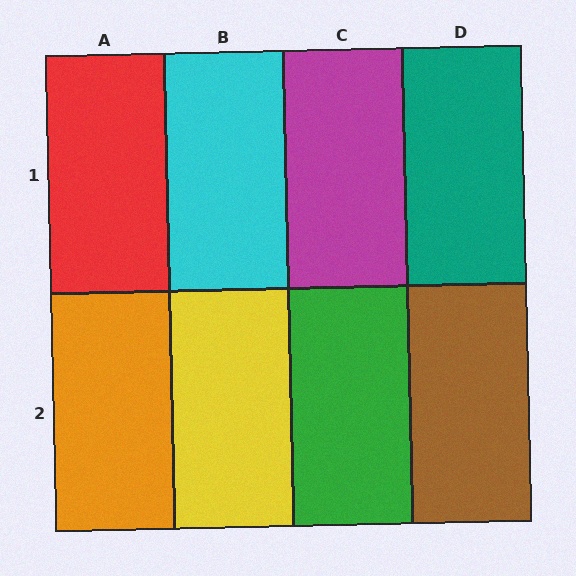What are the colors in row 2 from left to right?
Orange, yellow, green, brown.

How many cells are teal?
1 cell is teal.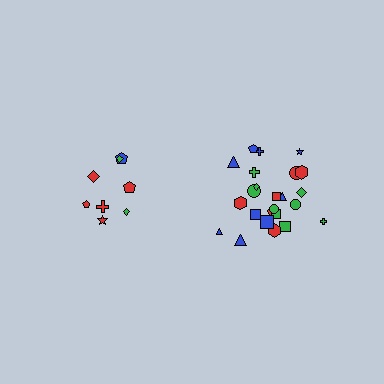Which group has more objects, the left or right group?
The right group.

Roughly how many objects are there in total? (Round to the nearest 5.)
Roughly 35 objects in total.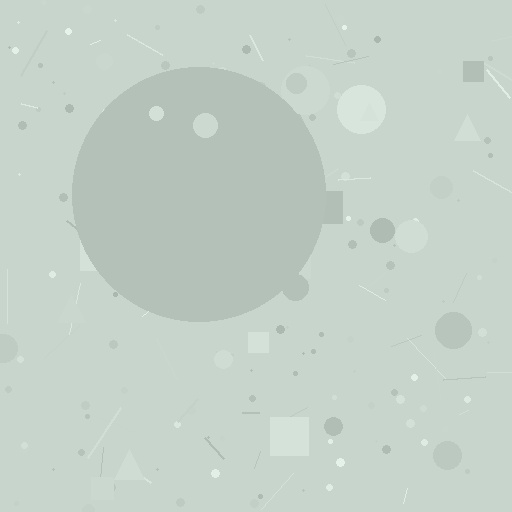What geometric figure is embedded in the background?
A circle is embedded in the background.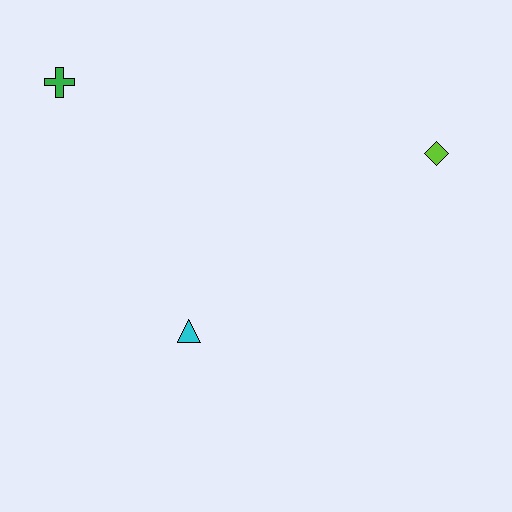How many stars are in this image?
There are no stars.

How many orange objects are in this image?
There are no orange objects.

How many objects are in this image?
There are 3 objects.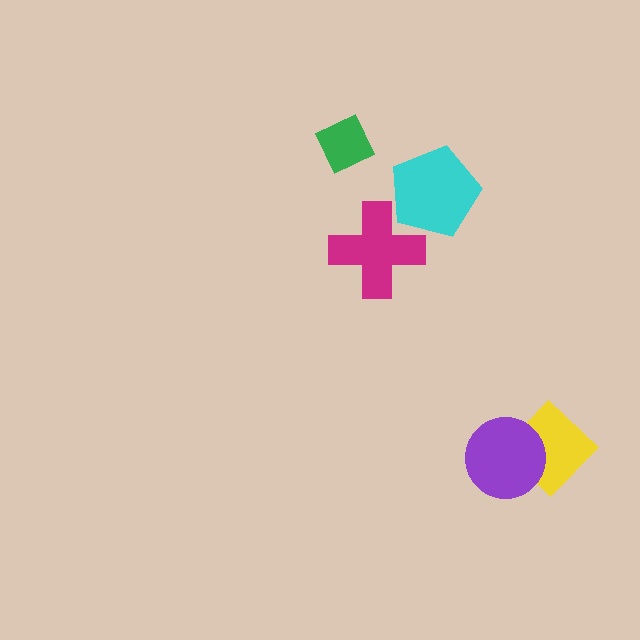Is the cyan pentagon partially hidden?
No, no other shape covers it.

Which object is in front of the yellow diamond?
The purple circle is in front of the yellow diamond.